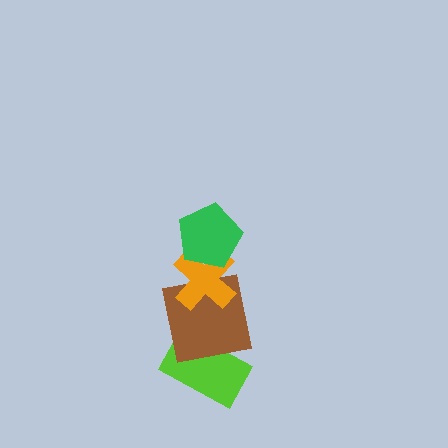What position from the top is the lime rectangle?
The lime rectangle is 4th from the top.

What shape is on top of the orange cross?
The green pentagon is on top of the orange cross.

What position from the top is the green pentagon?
The green pentagon is 1st from the top.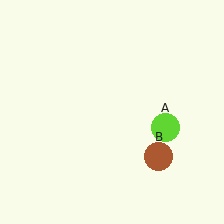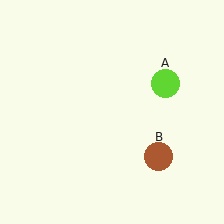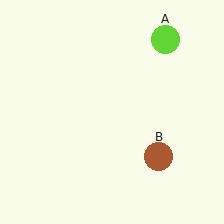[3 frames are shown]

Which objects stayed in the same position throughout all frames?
Brown circle (object B) remained stationary.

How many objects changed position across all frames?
1 object changed position: lime circle (object A).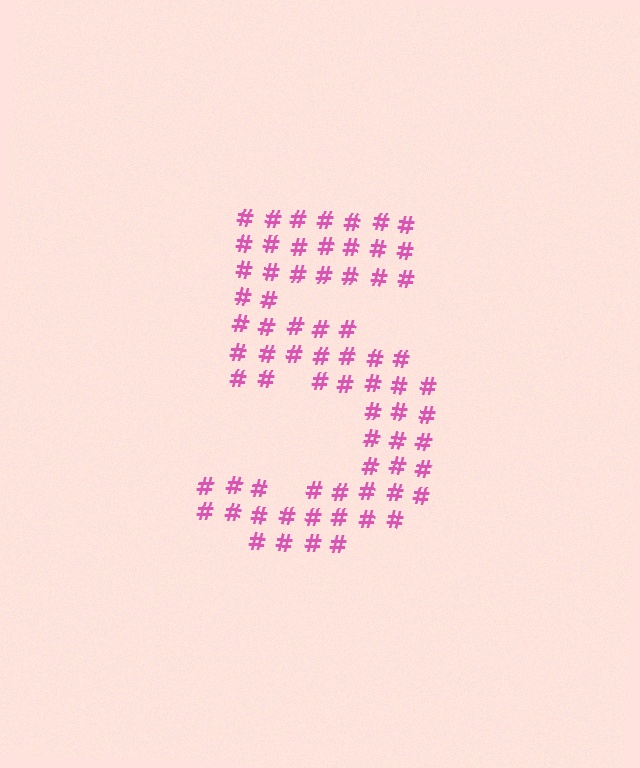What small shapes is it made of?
It is made of small hash symbols.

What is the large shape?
The large shape is the digit 5.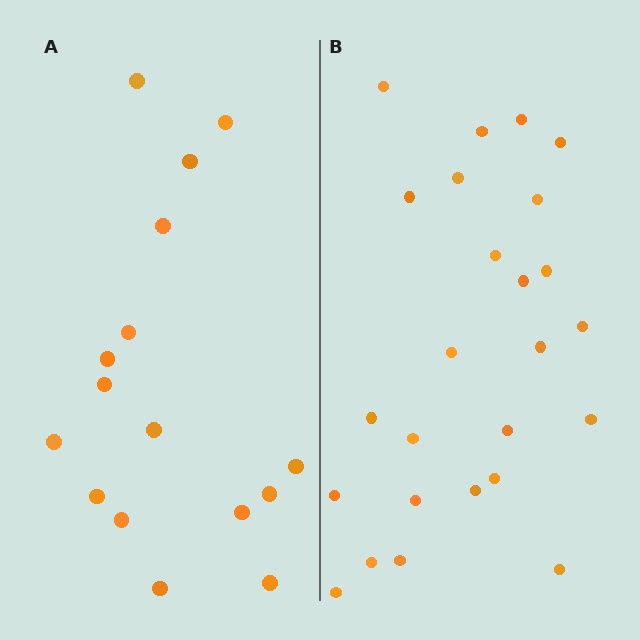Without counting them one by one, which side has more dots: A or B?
Region B (the right region) has more dots.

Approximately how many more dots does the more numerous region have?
Region B has roughly 8 or so more dots than region A.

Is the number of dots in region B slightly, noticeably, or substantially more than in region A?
Region B has substantially more. The ratio is roughly 1.6 to 1.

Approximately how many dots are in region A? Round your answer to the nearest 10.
About 20 dots. (The exact count is 16, which rounds to 20.)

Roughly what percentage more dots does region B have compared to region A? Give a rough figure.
About 55% more.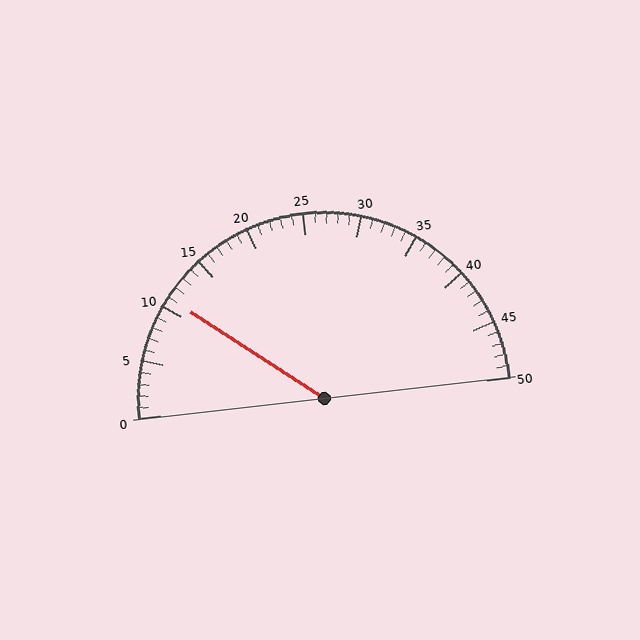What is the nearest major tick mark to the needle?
The nearest major tick mark is 10.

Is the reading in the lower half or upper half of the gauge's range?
The reading is in the lower half of the range (0 to 50).